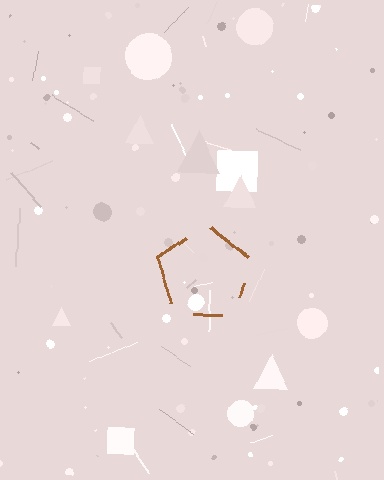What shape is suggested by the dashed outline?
The dashed outline suggests a pentagon.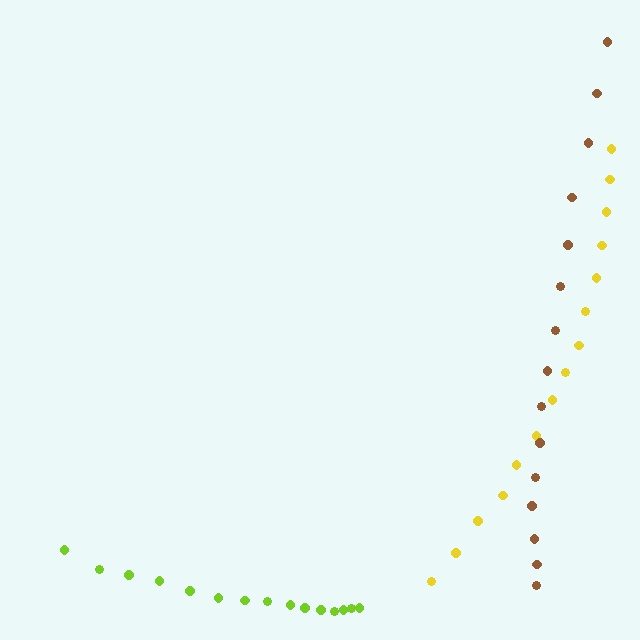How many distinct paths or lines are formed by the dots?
There are 3 distinct paths.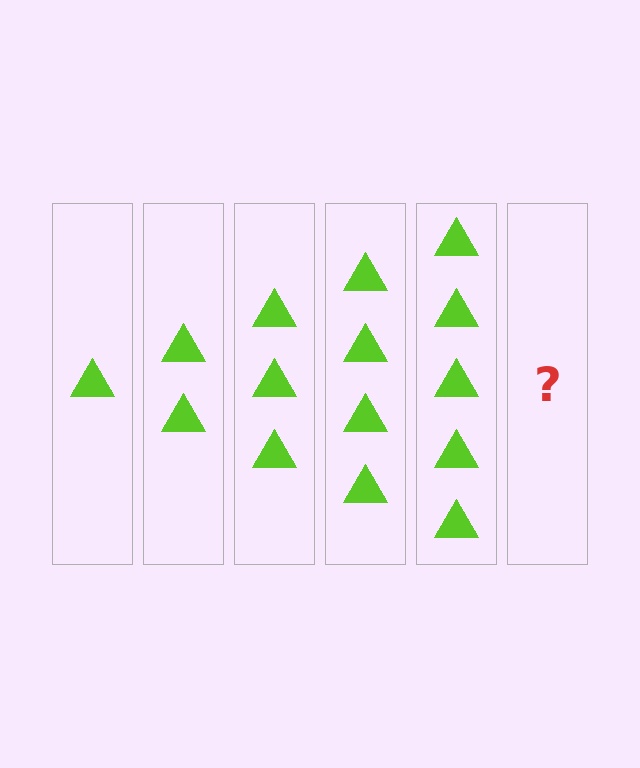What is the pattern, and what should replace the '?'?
The pattern is that each step adds one more triangle. The '?' should be 6 triangles.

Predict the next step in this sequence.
The next step is 6 triangles.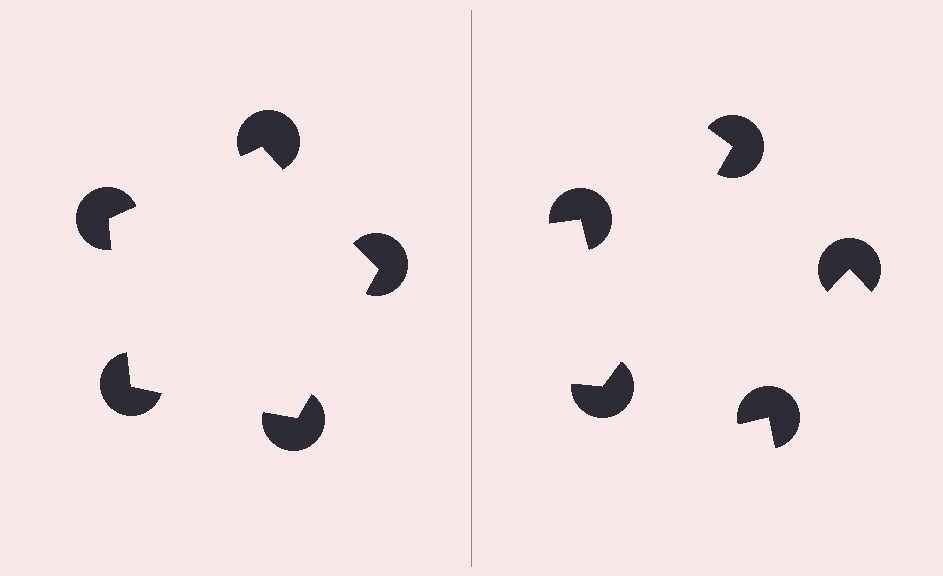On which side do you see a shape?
An illusory pentagon appears on the left side. On the right side the wedge cuts are rotated, so no coherent shape forms.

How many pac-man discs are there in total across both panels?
10 — 5 on each side.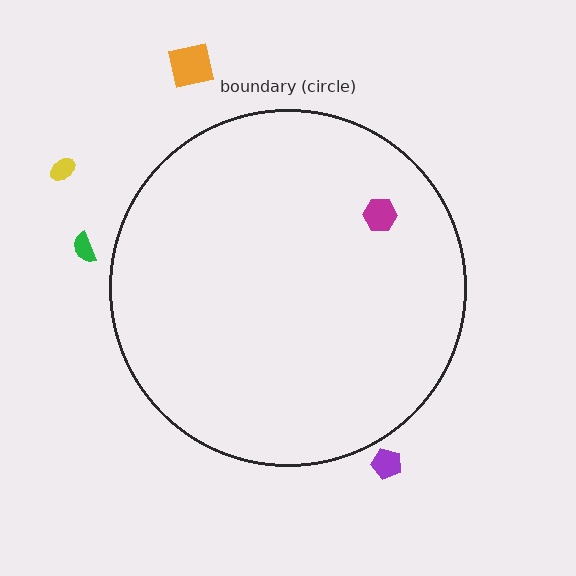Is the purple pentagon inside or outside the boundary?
Outside.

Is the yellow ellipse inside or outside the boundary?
Outside.